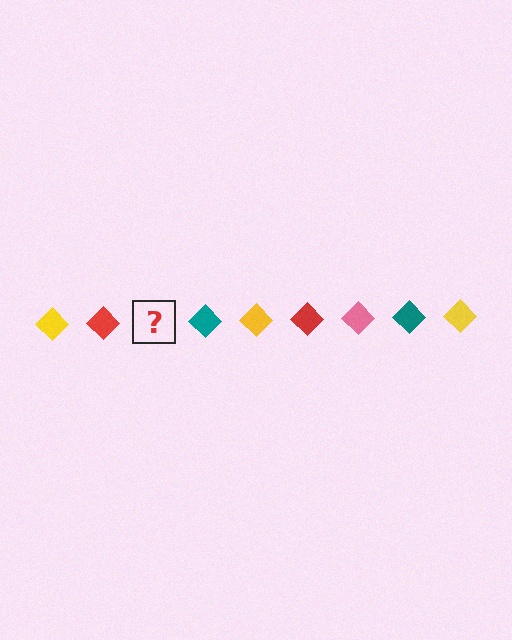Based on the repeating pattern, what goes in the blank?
The blank should be a pink diamond.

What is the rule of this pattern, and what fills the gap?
The rule is that the pattern cycles through yellow, red, pink, teal diamonds. The gap should be filled with a pink diamond.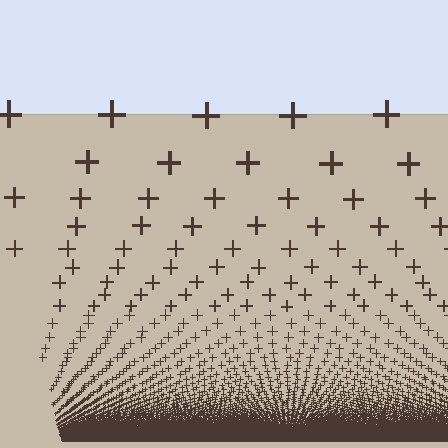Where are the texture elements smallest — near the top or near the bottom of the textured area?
Near the bottom.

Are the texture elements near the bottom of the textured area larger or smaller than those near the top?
Smaller. The gradient is inverted — elements near the bottom are smaller and denser.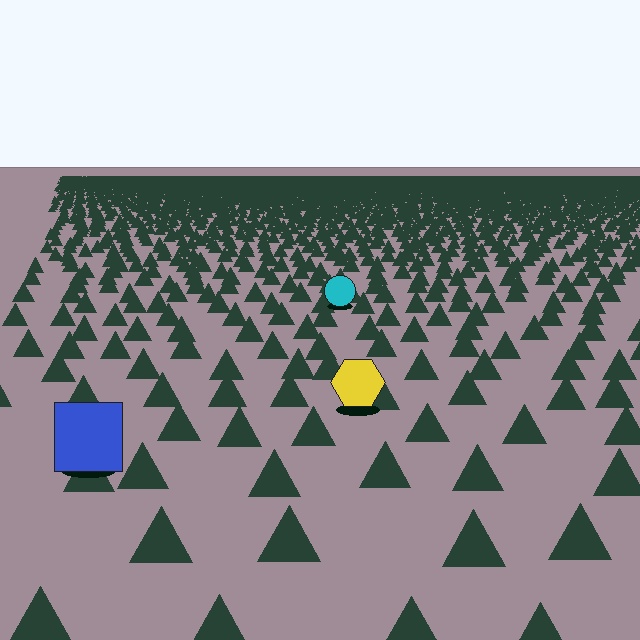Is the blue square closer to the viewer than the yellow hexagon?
Yes. The blue square is closer — you can tell from the texture gradient: the ground texture is coarser near it.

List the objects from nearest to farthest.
From nearest to farthest: the blue square, the yellow hexagon, the cyan circle.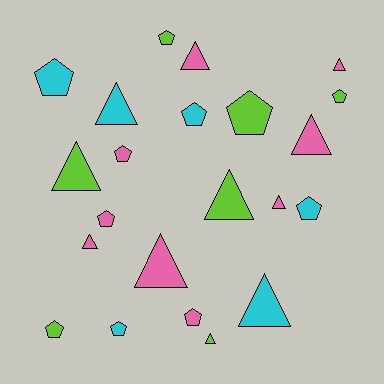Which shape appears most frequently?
Triangle, with 11 objects.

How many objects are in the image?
There are 22 objects.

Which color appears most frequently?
Pink, with 9 objects.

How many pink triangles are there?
There are 6 pink triangles.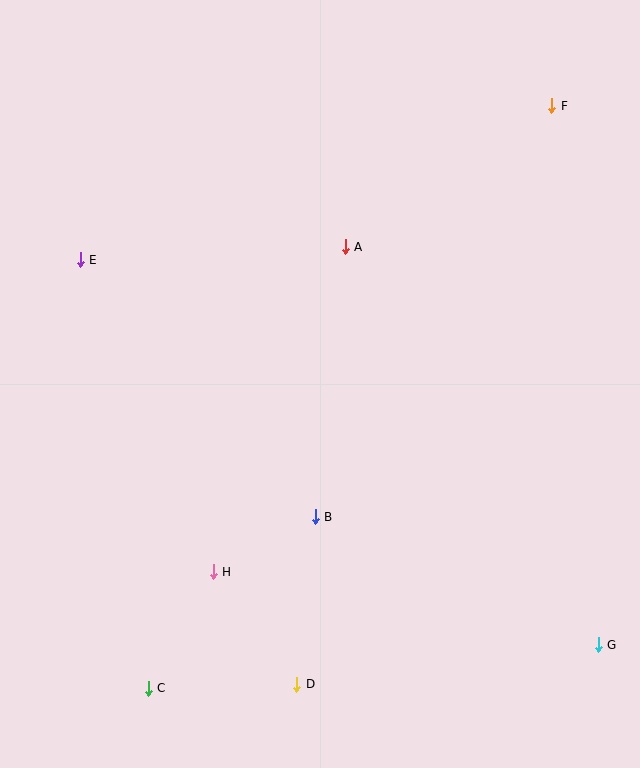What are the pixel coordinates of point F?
Point F is at (552, 106).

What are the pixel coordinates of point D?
Point D is at (297, 684).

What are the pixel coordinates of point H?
Point H is at (213, 572).